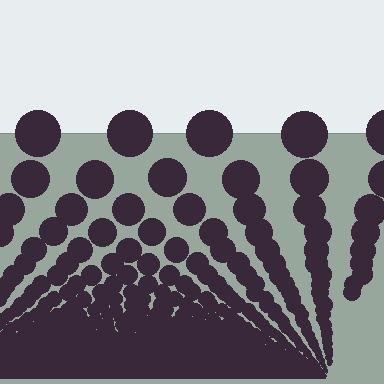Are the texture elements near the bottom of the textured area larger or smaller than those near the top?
Smaller. The gradient is inverted — elements near the bottom are smaller and denser.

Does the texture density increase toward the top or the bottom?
Density increases toward the bottom.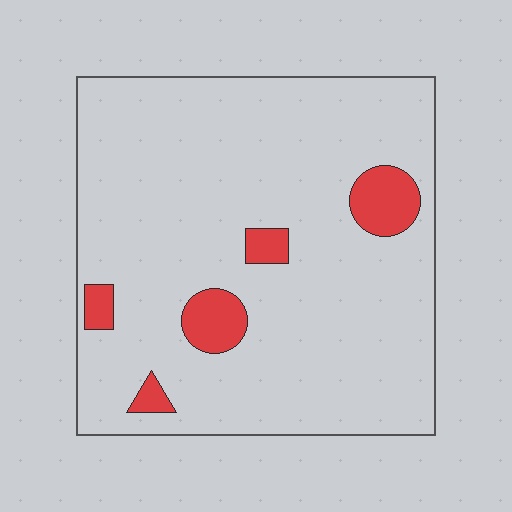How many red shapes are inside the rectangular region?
5.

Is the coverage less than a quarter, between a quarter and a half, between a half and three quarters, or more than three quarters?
Less than a quarter.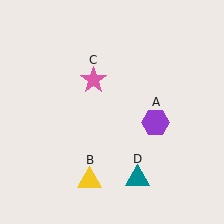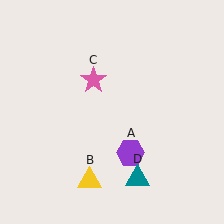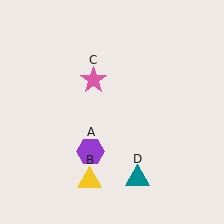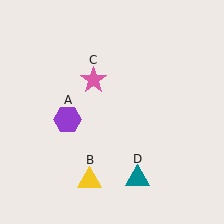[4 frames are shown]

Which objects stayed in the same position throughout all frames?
Yellow triangle (object B) and pink star (object C) and teal triangle (object D) remained stationary.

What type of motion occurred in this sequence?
The purple hexagon (object A) rotated clockwise around the center of the scene.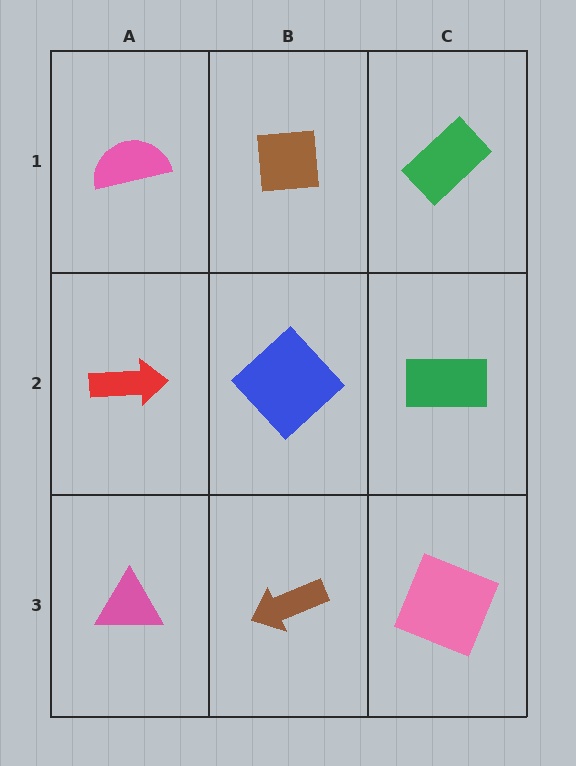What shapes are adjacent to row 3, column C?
A green rectangle (row 2, column C), a brown arrow (row 3, column B).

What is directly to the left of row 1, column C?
A brown square.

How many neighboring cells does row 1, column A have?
2.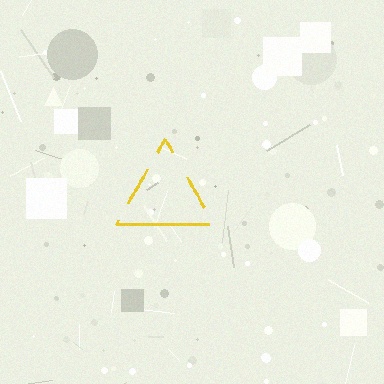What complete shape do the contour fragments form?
The contour fragments form a triangle.